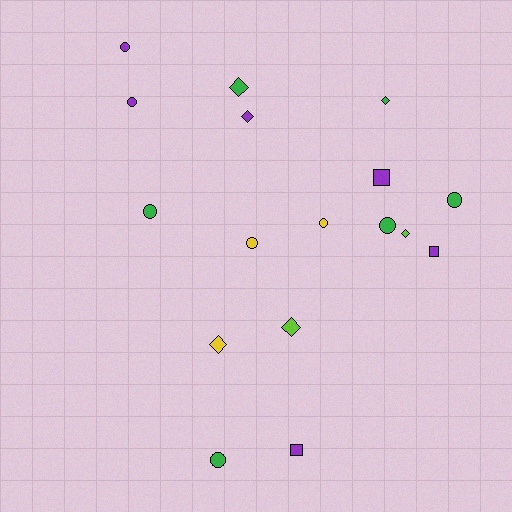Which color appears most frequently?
Green, with 6 objects.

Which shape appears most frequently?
Circle, with 8 objects.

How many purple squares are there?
There are 3 purple squares.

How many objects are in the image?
There are 17 objects.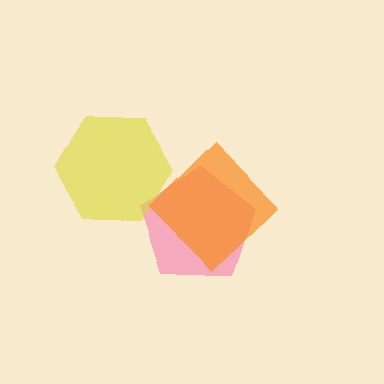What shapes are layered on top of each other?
The layered shapes are: a pink pentagon, a yellow hexagon, an orange diamond.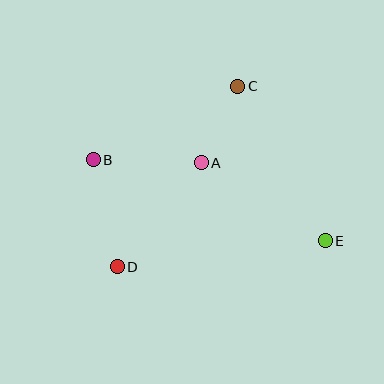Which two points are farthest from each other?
Points B and E are farthest from each other.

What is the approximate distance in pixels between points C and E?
The distance between C and E is approximately 178 pixels.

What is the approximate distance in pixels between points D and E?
The distance between D and E is approximately 209 pixels.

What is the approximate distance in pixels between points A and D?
The distance between A and D is approximately 134 pixels.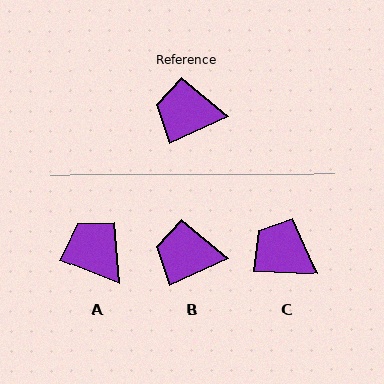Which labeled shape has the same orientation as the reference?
B.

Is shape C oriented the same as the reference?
No, it is off by about 27 degrees.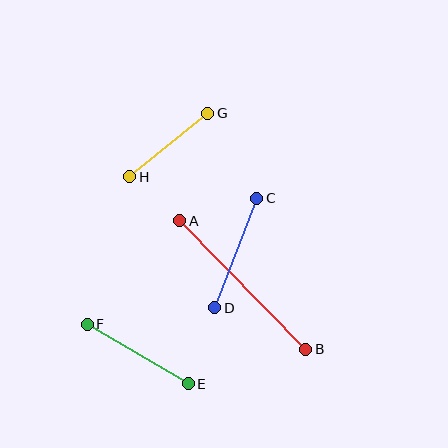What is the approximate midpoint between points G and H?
The midpoint is at approximately (169, 145) pixels.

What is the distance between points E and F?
The distance is approximately 118 pixels.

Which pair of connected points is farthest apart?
Points A and B are farthest apart.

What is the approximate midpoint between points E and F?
The midpoint is at approximately (138, 354) pixels.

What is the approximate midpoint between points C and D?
The midpoint is at approximately (236, 253) pixels.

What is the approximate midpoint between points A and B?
The midpoint is at approximately (243, 285) pixels.